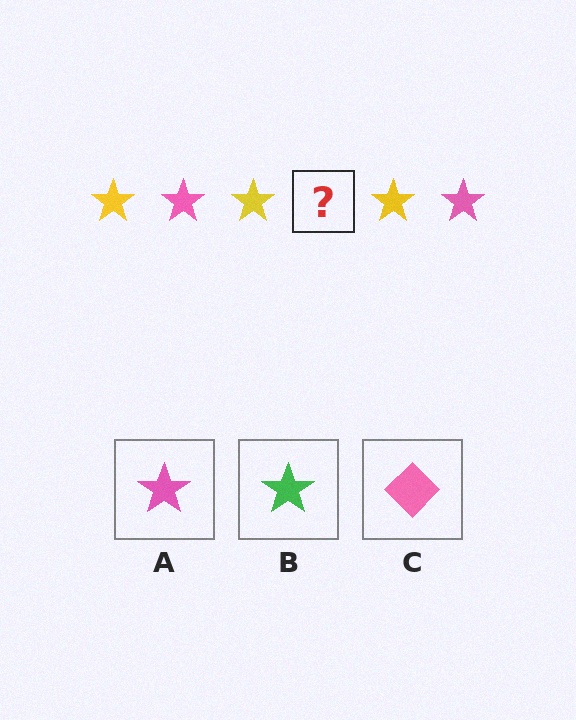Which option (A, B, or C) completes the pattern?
A.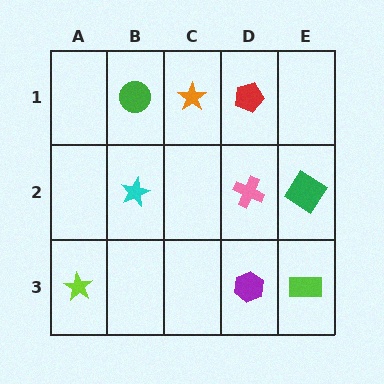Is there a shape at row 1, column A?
No, that cell is empty.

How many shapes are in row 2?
3 shapes.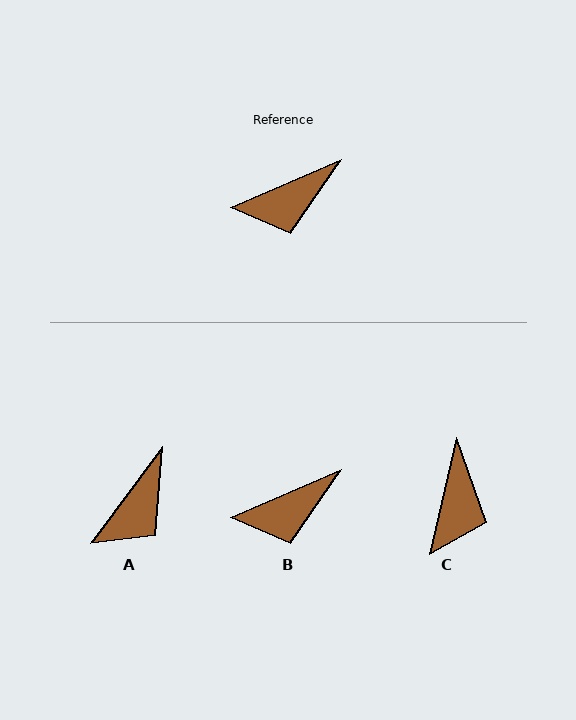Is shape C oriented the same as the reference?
No, it is off by about 54 degrees.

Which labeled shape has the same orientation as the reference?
B.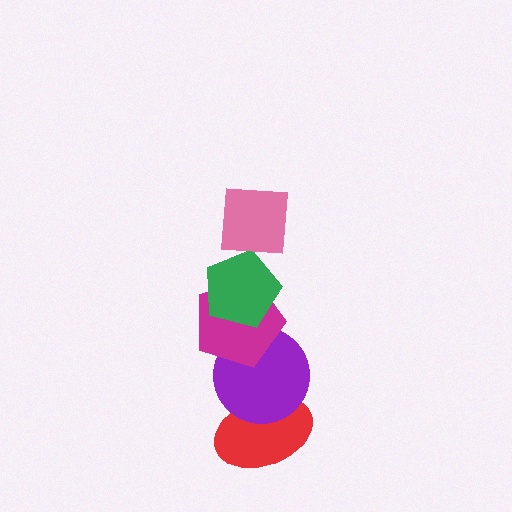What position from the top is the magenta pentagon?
The magenta pentagon is 3rd from the top.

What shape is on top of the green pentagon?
The pink square is on top of the green pentagon.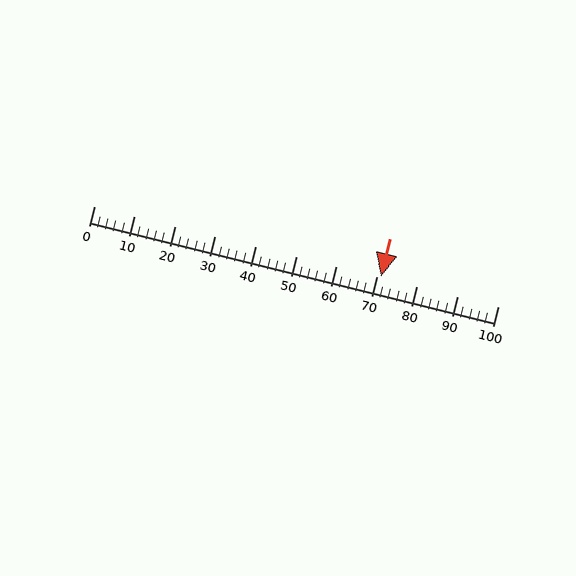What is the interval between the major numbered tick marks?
The major tick marks are spaced 10 units apart.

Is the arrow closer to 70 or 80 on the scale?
The arrow is closer to 70.